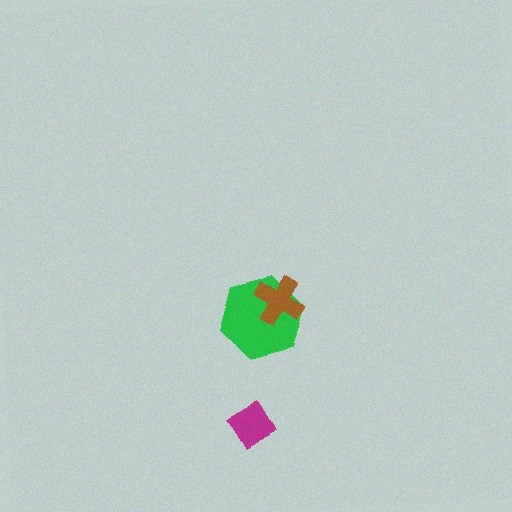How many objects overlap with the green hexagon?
1 object overlaps with the green hexagon.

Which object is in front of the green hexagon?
The brown cross is in front of the green hexagon.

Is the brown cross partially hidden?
No, no other shape covers it.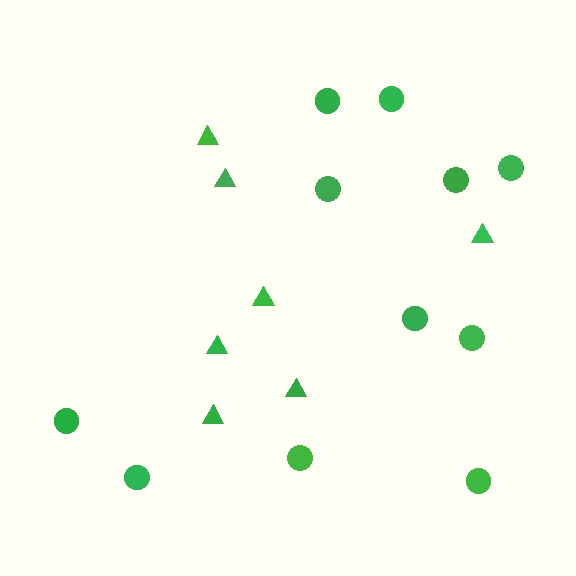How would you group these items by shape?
There are 2 groups: one group of triangles (7) and one group of circles (11).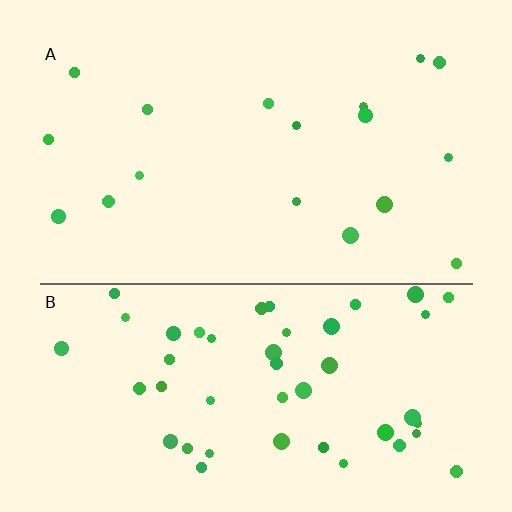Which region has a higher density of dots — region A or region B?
B (the bottom).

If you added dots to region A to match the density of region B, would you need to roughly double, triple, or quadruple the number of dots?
Approximately triple.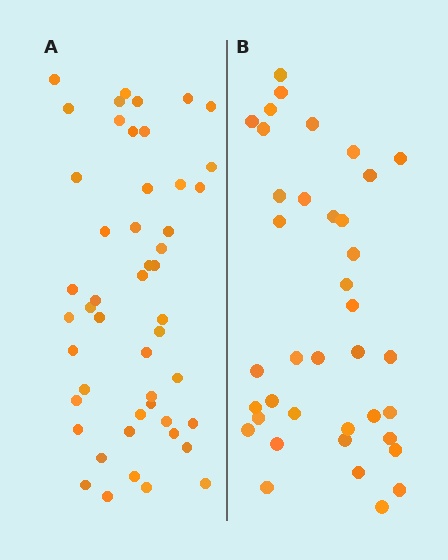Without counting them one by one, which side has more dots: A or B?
Region A (the left region) has more dots.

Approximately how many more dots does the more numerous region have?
Region A has roughly 12 or so more dots than region B.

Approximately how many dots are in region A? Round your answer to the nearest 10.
About 50 dots. (The exact count is 49, which rounds to 50.)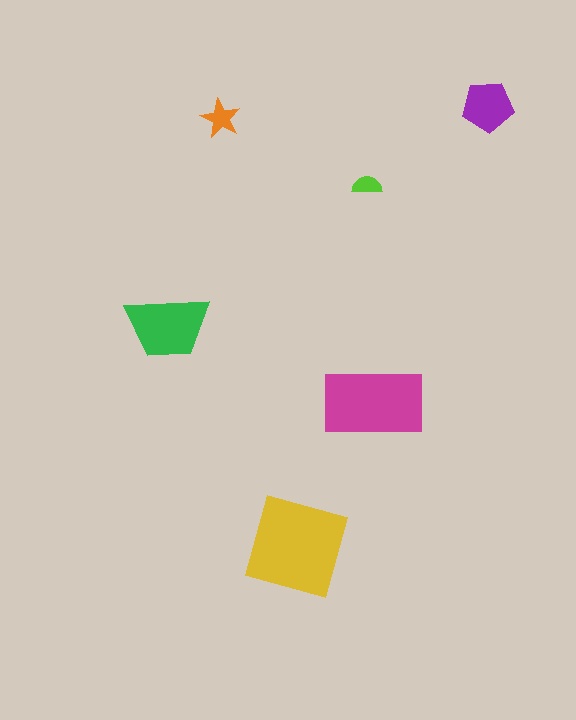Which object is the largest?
The yellow square.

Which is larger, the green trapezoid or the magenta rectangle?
The magenta rectangle.